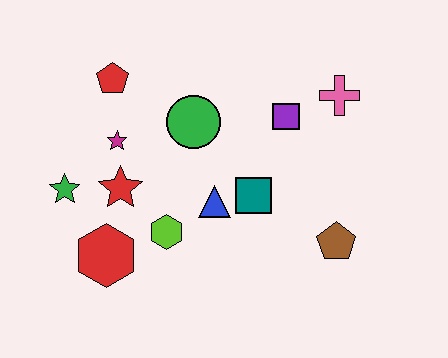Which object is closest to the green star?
The red star is closest to the green star.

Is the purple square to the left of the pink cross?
Yes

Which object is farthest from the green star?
The pink cross is farthest from the green star.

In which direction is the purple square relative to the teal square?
The purple square is above the teal square.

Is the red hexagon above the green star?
No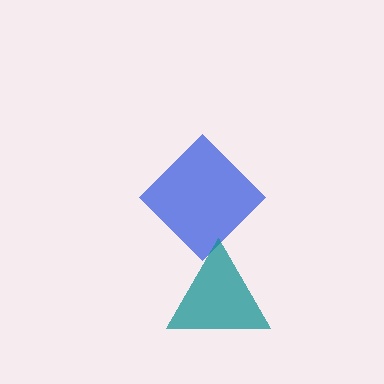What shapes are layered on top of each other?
The layered shapes are: a blue diamond, a teal triangle.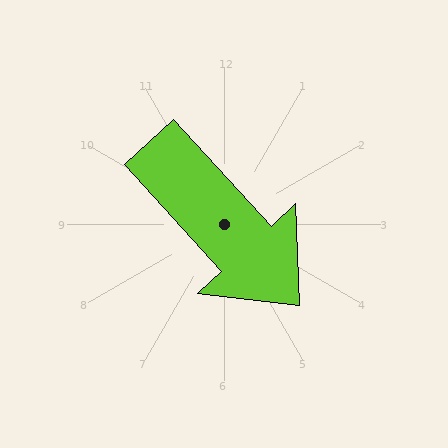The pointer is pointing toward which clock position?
Roughly 5 o'clock.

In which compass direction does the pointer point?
Southeast.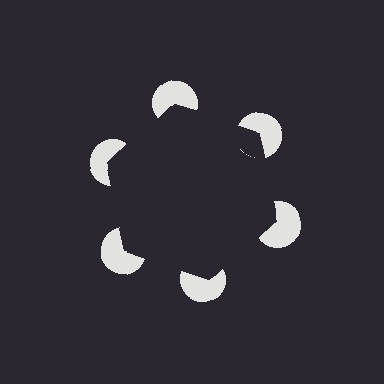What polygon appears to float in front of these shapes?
An illusory hexagon — its edges are inferred from the aligned wedge cuts in the pac-man discs, not physically drawn.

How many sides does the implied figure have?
6 sides.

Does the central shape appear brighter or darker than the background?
It typically appears slightly darker than the background, even though no actual brightness change is drawn.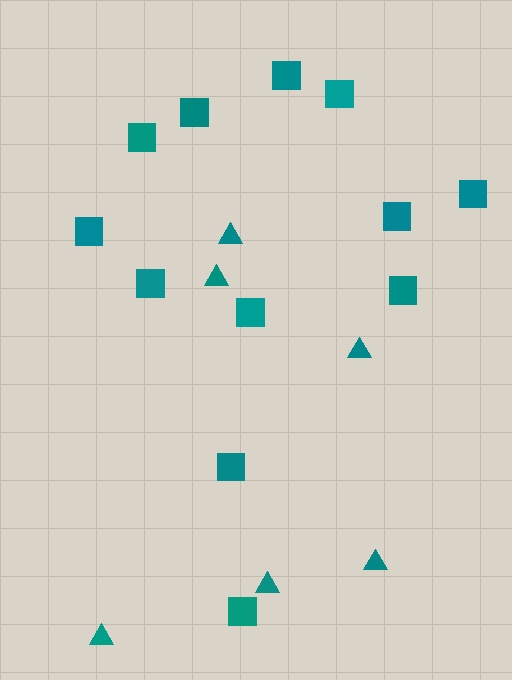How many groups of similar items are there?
There are 2 groups: one group of squares (12) and one group of triangles (6).